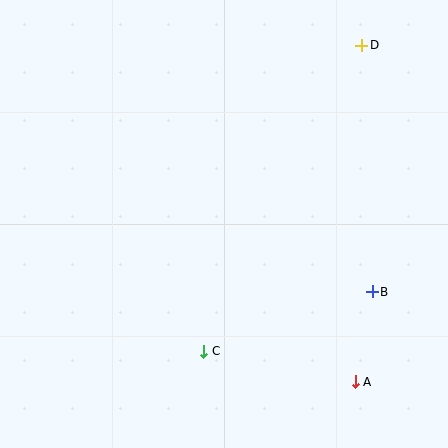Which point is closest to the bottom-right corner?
Point A is closest to the bottom-right corner.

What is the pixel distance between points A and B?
The distance between A and B is 92 pixels.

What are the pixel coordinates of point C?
Point C is at (204, 351).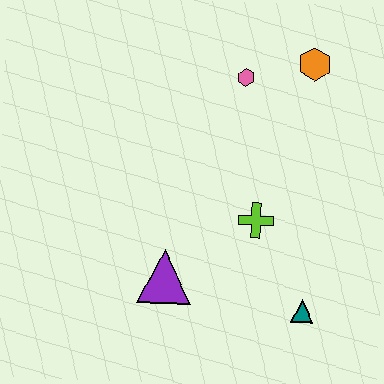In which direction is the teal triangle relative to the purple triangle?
The teal triangle is to the right of the purple triangle.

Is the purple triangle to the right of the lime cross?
No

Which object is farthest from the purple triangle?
The orange hexagon is farthest from the purple triangle.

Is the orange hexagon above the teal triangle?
Yes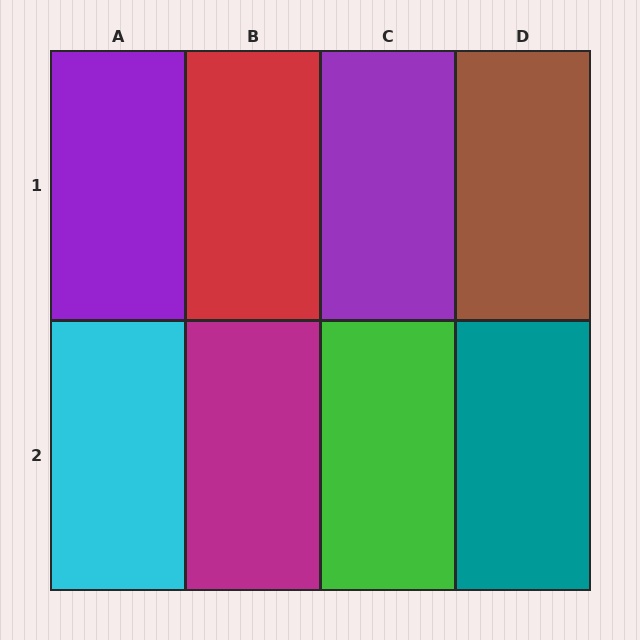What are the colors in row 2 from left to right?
Cyan, magenta, green, teal.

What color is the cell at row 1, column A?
Purple.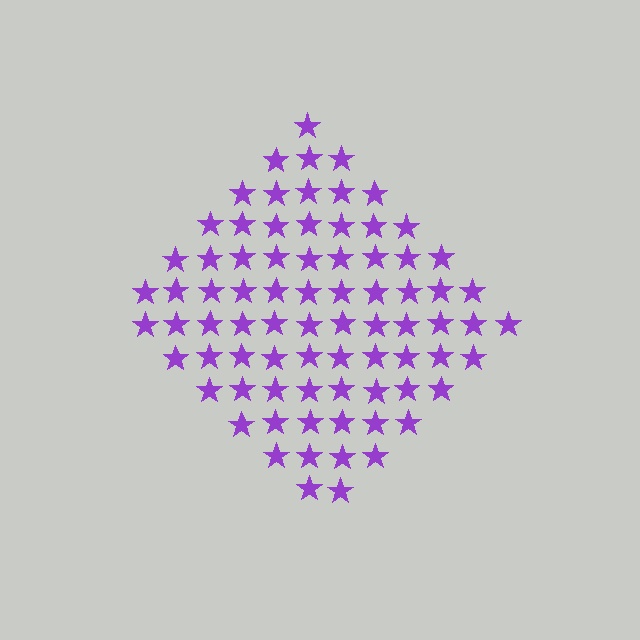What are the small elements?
The small elements are stars.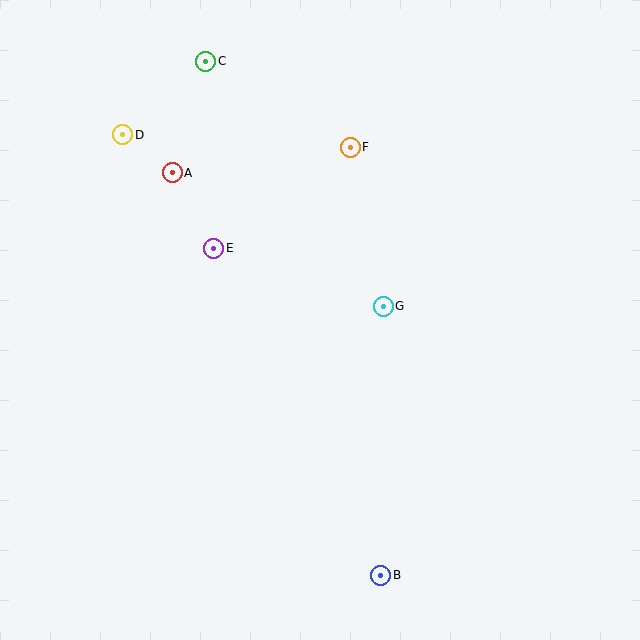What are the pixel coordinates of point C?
Point C is at (206, 61).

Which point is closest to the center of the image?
Point G at (383, 306) is closest to the center.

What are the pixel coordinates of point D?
Point D is at (123, 135).